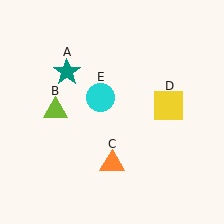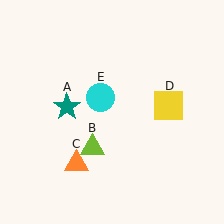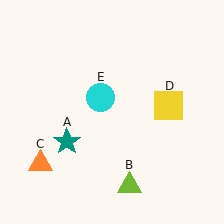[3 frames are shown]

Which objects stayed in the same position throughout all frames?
Yellow square (object D) and cyan circle (object E) remained stationary.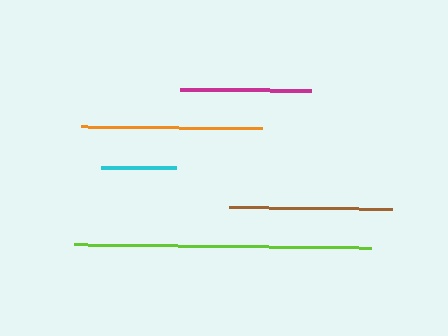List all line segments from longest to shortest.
From longest to shortest: lime, orange, brown, magenta, cyan.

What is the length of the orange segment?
The orange segment is approximately 181 pixels long.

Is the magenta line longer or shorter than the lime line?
The lime line is longer than the magenta line.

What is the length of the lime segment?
The lime segment is approximately 298 pixels long.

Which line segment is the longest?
The lime line is the longest at approximately 298 pixels.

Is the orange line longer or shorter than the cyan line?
The orange line is longer than the cyan line.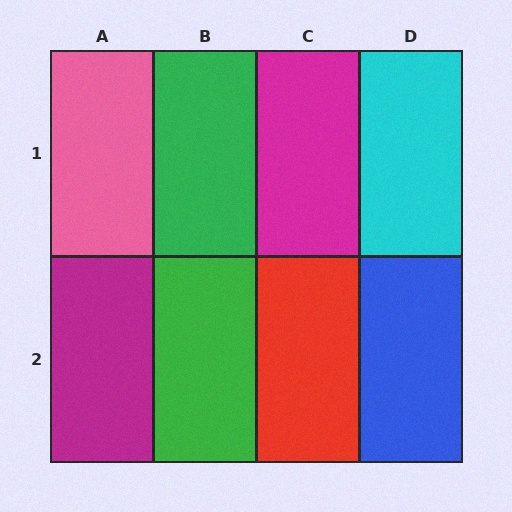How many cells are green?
2 cells are green.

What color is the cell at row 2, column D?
Blue.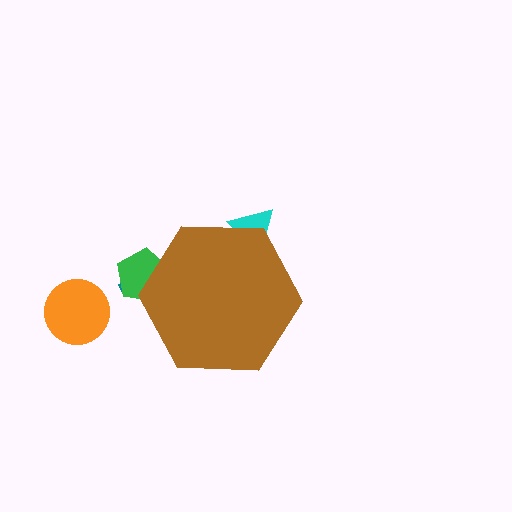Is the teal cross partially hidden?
Yes, the teal cross is partially hidden behind the brown hexagon.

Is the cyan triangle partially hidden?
Yes, the cyan triangle is partially hidden behind the brown hexagon.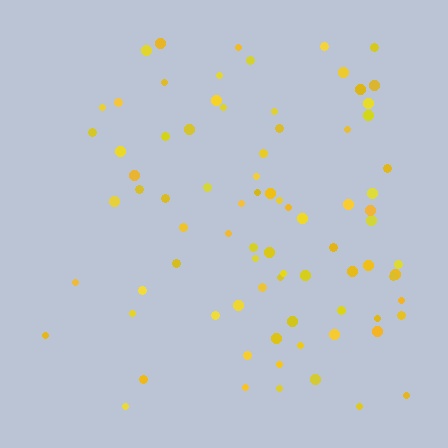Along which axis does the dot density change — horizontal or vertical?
Horizontal.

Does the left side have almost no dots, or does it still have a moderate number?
Still a moderate number, just noticeably fewer than the right.